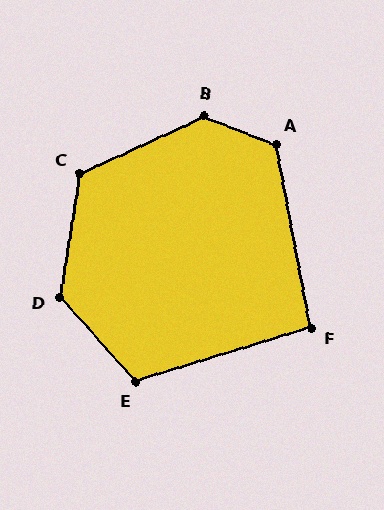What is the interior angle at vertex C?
Approximately 124 degrees (obtuse).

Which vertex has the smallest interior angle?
F, at approximately 97 degrees.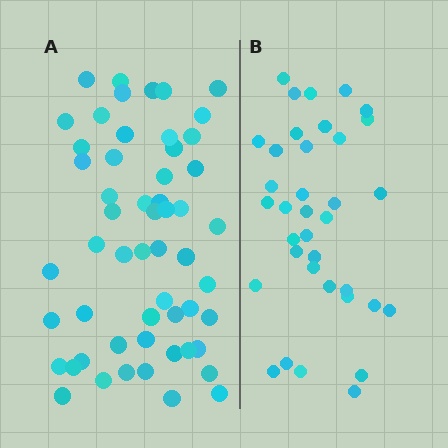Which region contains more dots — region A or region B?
Region A (the left region) has more dots.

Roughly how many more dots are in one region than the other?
Region A has approximately 20 more dots than region B.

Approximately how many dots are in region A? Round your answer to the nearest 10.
About 60 dots. (The exact count is 55, which rounds to 60.)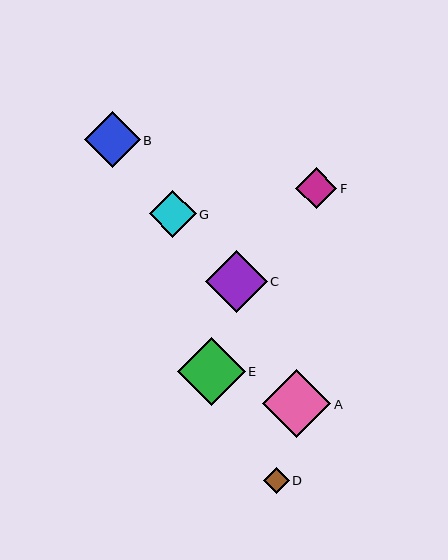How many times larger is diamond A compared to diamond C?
Diamond A is approximately 1.1 times the size of diamond C.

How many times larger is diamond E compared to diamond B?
Diamond E is approximately 1.2 times the size of diamond B.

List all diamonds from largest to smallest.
From largest to smallest: A, E, C, B, G, F, D.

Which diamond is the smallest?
Diamond D is the smallest with a size of approximately 25 pixels.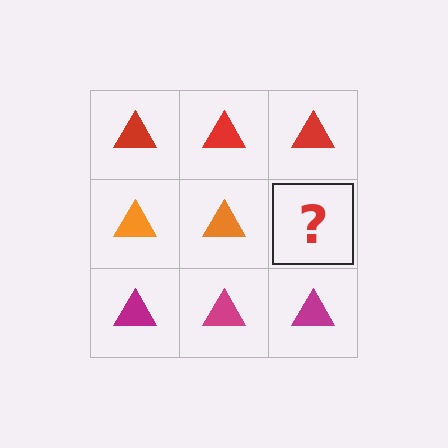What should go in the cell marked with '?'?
The missing cell should contain an orange triangle.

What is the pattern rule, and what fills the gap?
The rule is that each row has a consistent color. The gap should be filled with an orange triangle.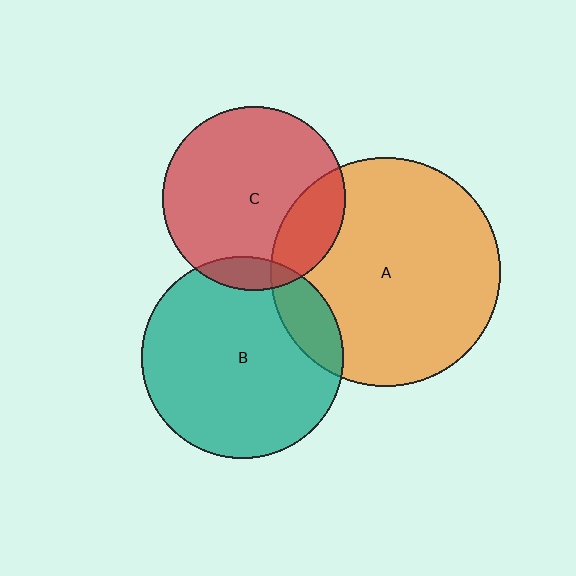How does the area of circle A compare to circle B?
Approximately 1.3 times.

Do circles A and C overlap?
Yes.